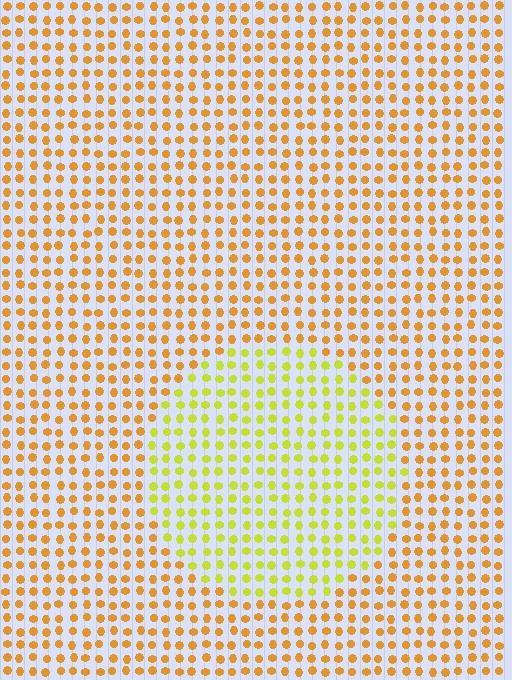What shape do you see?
I see a circle.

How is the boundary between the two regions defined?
The boundary is defined purely by a slight shift in hue (about 35 degrees). Spacing, size, and orientation are identical on both sides.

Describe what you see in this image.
The image is filled with small orange elements in a uniform arrangement. A circle-shaped region is visible where the elements are tinted to a slightly different hue, forming a subtle color boundary.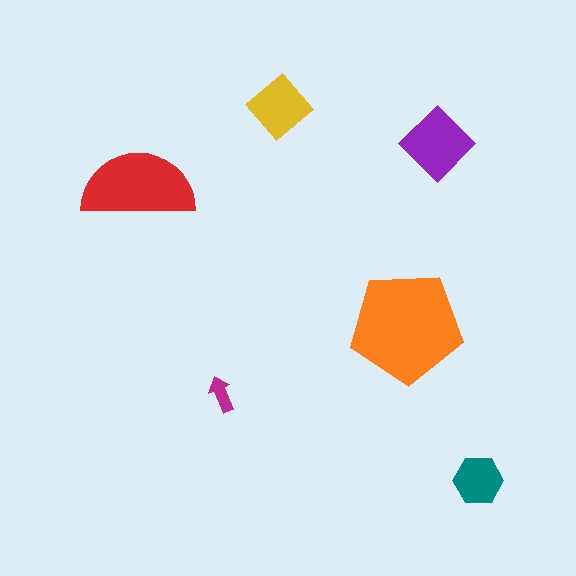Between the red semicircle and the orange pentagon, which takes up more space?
The orange pentagon.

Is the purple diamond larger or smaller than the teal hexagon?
Larger.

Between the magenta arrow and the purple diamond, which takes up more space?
The purple diamond.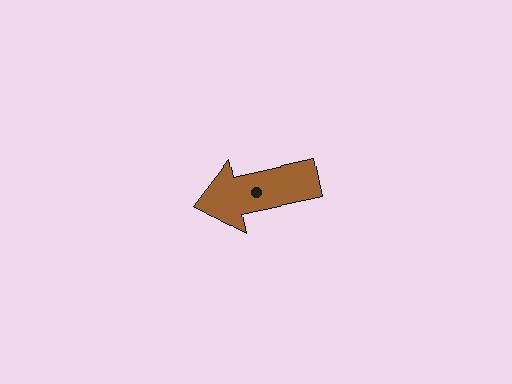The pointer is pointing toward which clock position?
Roughly 9 o'clock.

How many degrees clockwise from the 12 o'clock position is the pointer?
Approximately 258 degrees.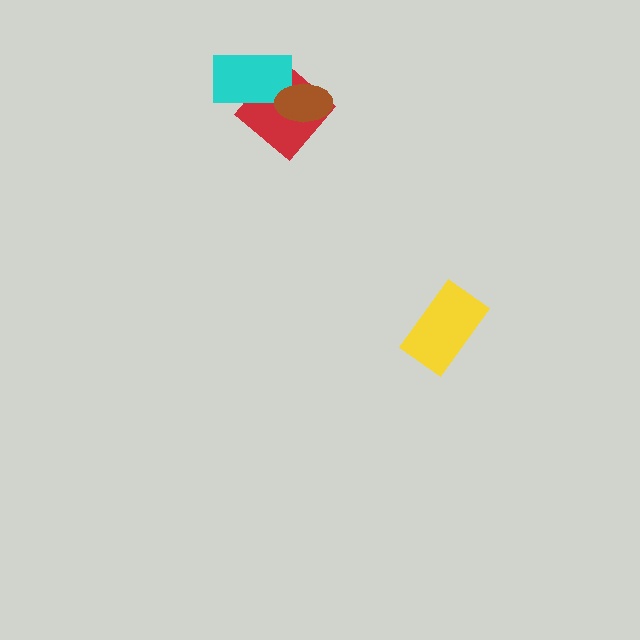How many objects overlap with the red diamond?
2 objects overlap with the red diamond.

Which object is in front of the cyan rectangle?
The brown ellipse is in front of the cyan rectangle.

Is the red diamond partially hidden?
Yes, it is partially covered by another shape.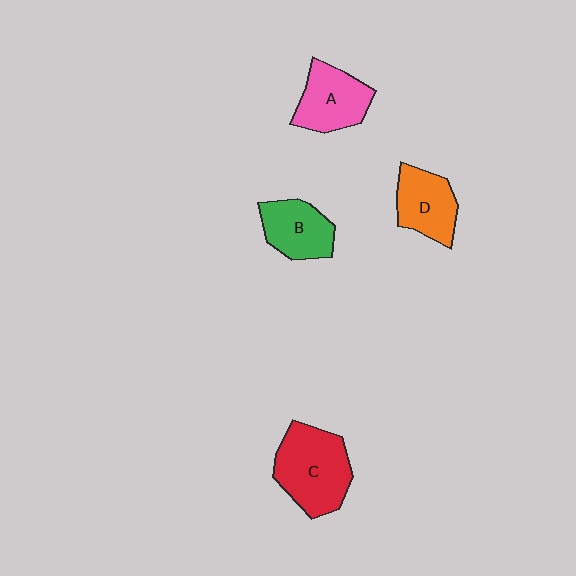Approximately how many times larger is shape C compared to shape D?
Approximately 1.5 times.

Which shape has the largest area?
Shape C (red).